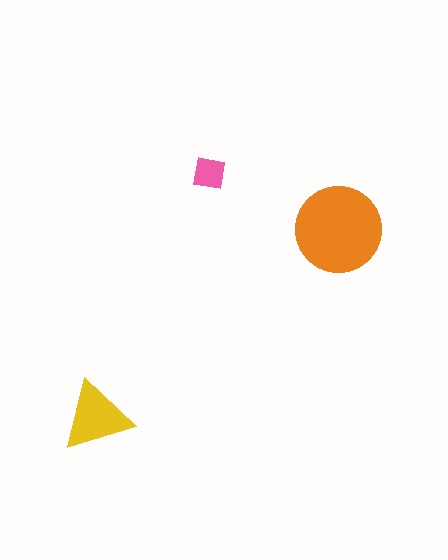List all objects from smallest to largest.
The pink square, the yellow triangle, the orange circle.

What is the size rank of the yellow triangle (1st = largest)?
2nd.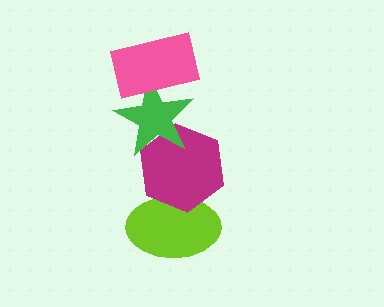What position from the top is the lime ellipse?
The lime ellipse is 4th from the top.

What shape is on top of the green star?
The pink rectangle is on top of the green star.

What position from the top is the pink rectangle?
The pink rectangle is 1st from the top.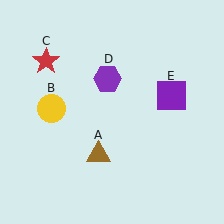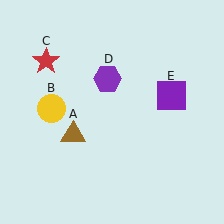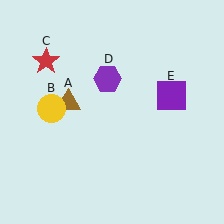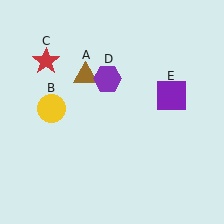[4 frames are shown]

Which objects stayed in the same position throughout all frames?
Yellow circle (object B) and red star (object C) and purple hexagon (object D) and purple square (object E) remained stationary.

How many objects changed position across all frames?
1 object changed position: brown triangle (object A).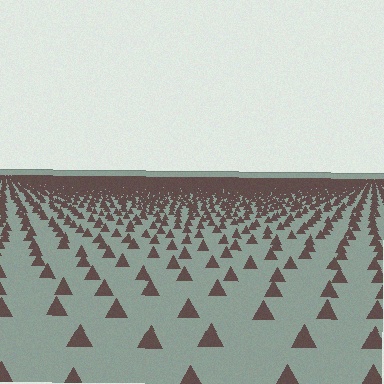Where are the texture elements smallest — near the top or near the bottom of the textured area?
Near the top.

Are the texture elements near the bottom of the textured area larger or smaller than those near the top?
Larger. Near the bottom, elements are closer to the viewer and appear at a bigger on-screen size.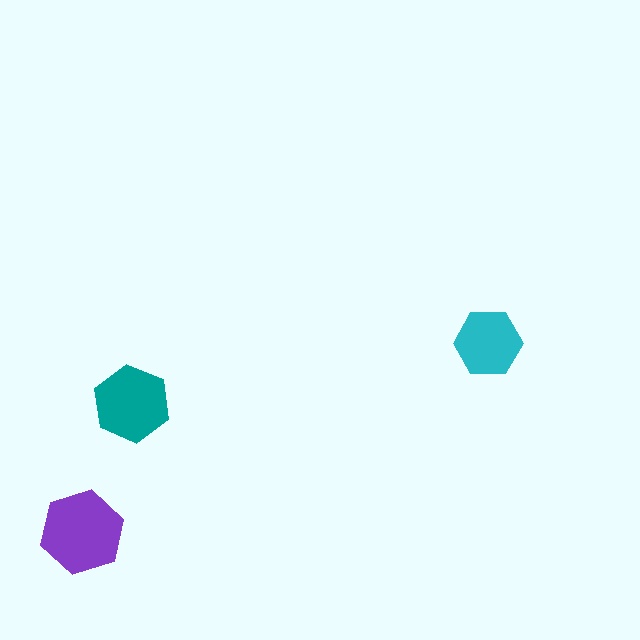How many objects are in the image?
There are 3 objects in the image.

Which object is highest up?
The cyan hexagon is topmost.